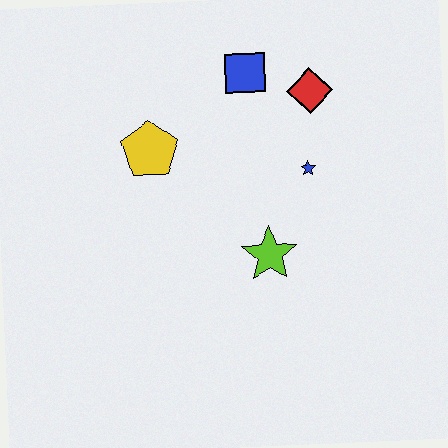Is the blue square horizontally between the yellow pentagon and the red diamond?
Yes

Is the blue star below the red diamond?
Yes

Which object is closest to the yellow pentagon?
The blue square is closest to the yellow pentagon.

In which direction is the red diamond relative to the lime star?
The red diamond is above the lime star.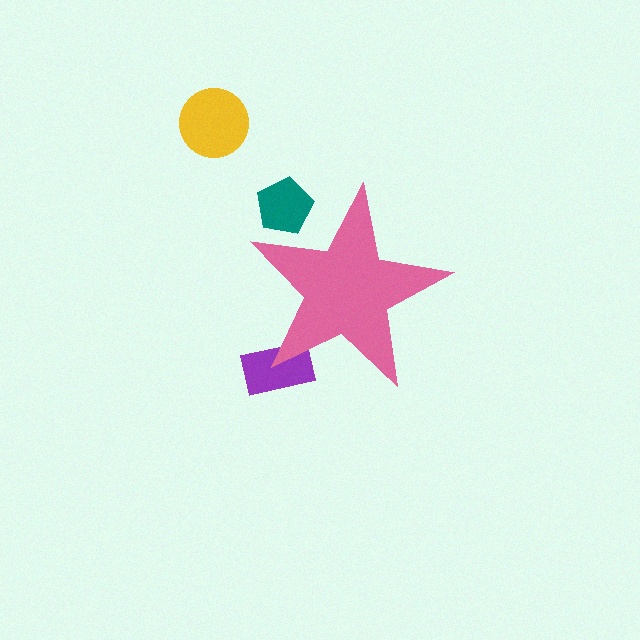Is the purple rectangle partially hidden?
Yes, the purple rectangle is partially hidden behind the pink star.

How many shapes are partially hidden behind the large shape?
2 shapes are partially hidden.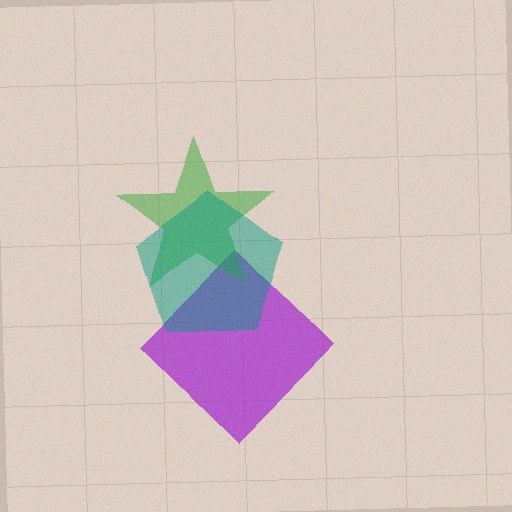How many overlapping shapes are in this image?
There are 3 overlapping shapes in the image.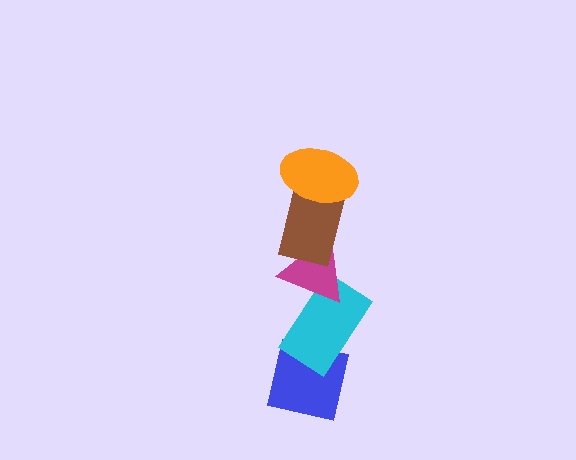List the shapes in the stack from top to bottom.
From top to bottom: the orange ellipse, the brown rectangle, the magenta triangle, the cyan rectangle, the blue square.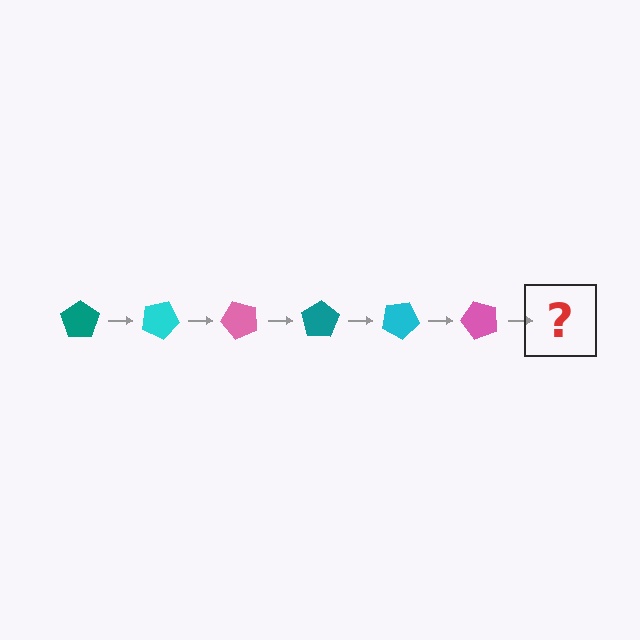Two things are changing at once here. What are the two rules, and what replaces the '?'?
The two rules are that it rotates 25 degrees each step and the color cycles through teal, cyan, and pink. The '?' should be a teal pentagon, rotated 150 degrees from the start.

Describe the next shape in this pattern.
It should be a teal pentagon, rotated 150 degrees from the start.